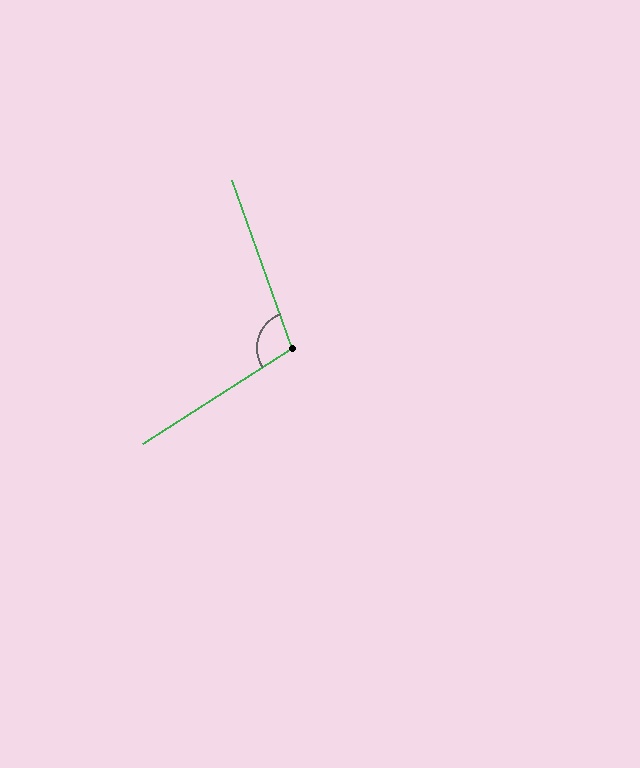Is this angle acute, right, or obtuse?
It is obtuse.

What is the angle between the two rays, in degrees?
Approximately 103 degrees.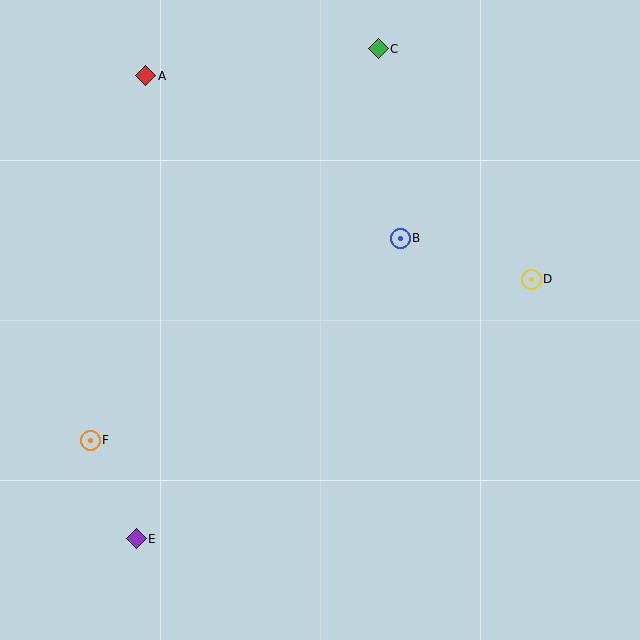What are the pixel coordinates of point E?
Point E is at (136, 539).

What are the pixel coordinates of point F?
Point F is at (90, 440).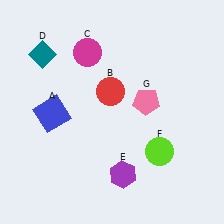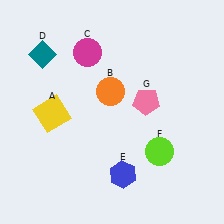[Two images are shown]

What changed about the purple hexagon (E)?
In Image 1, E is purple. In Image 2, it changed to blue.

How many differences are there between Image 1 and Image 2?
There are 3 differences between the two images.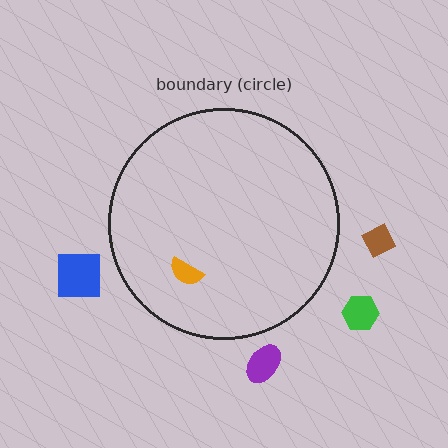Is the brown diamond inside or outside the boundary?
Outside.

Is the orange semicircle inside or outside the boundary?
Inside.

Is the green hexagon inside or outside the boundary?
Outside.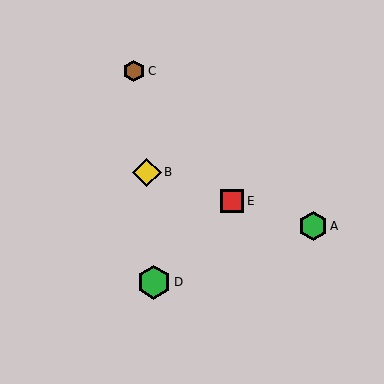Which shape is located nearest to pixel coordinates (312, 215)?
The green hexagon (labeled A) at (313, 226) is nearest to that location.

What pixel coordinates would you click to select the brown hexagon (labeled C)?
Click at (134, 71) to select the brown hexagon C.